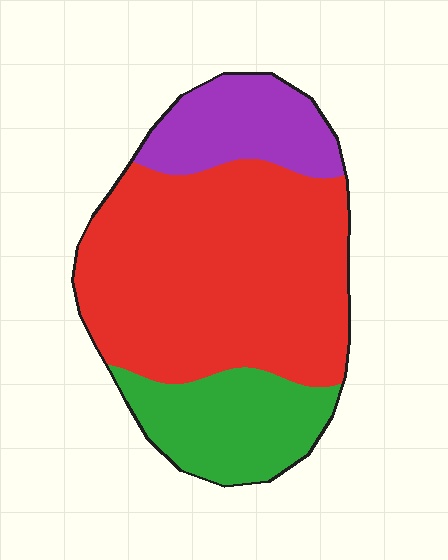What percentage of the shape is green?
Green takes up between a sixth and a third of the shape.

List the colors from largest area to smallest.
From largest to smallest: red, green, purple.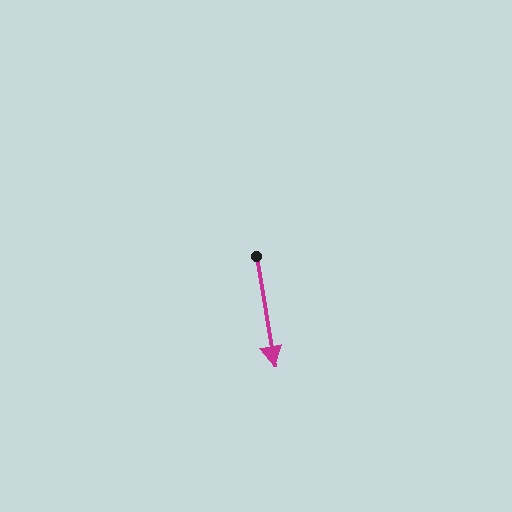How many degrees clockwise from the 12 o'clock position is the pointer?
Approximately 171 degrees.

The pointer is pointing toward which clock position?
Roughly 6 o'clock.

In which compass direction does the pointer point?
South.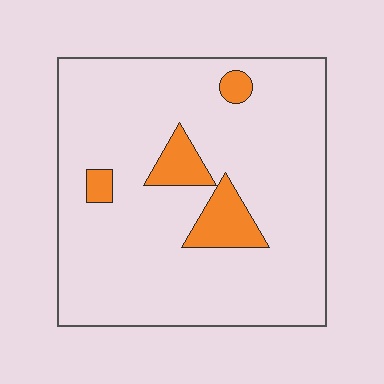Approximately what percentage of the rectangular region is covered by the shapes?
Approximately 10%.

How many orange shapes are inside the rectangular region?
4.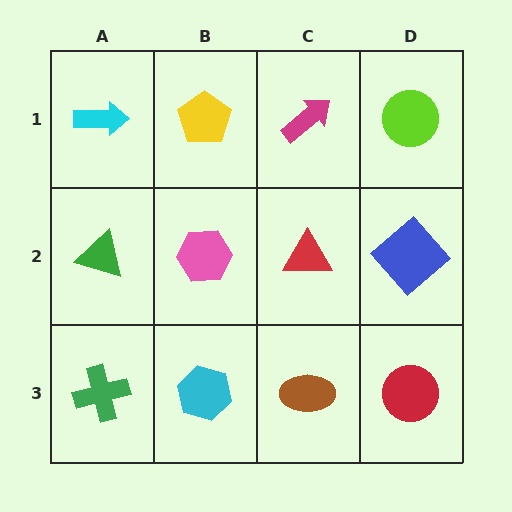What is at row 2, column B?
A pink hexagon.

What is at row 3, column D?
A red circle.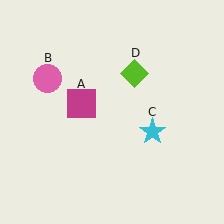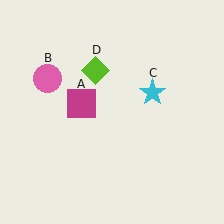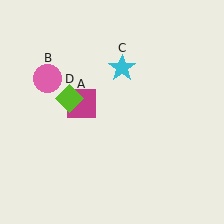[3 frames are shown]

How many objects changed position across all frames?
2 objects changed position: cyan star (object C), lime diamond (object D).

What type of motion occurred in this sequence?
The cyan star (object C), lime diamond (object D) rotated counterclockwise around the center of the scene.